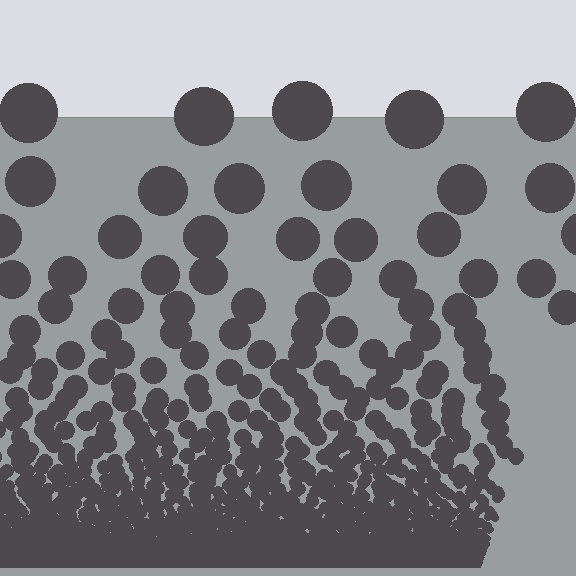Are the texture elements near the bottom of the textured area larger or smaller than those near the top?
Smaller. The gradient is inverted — elements near the bottom are smaller and denser.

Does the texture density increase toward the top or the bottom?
Density increases toward the bottom.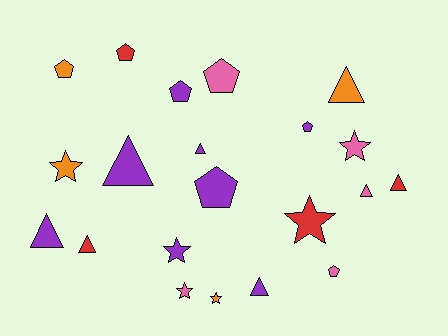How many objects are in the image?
There are 21 objects.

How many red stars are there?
There is 1 red star.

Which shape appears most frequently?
Triangle, with 8 objects.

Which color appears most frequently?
Purple, with 8 objects.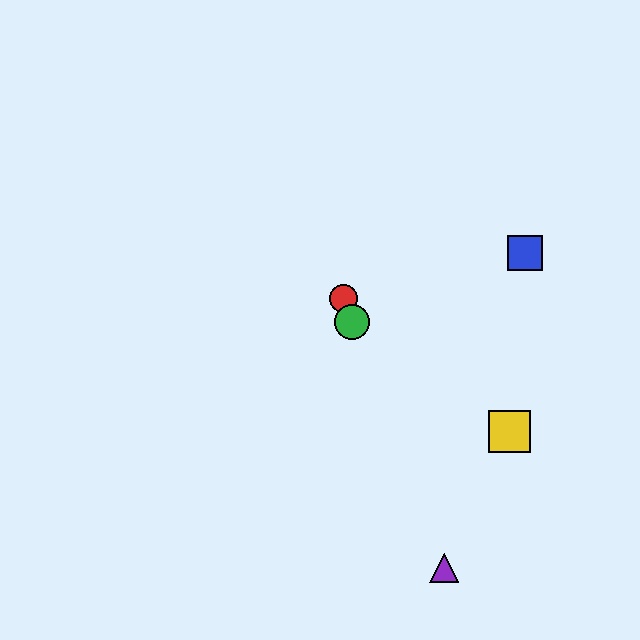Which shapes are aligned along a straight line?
The red circle, the green circle, the purple triangle are aligned along a straight line.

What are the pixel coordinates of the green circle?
The green circle is at (352, 322).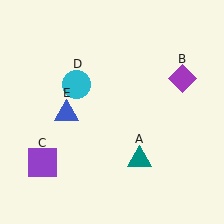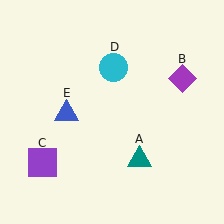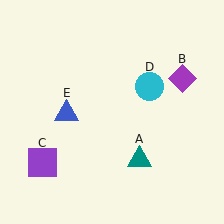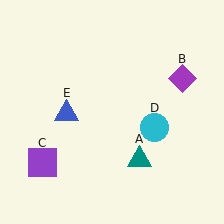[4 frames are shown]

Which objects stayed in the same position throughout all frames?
Teal triangle (object A) and purple diamond (object B) and purple square (object C) and blue triangle (object E) remained stationary.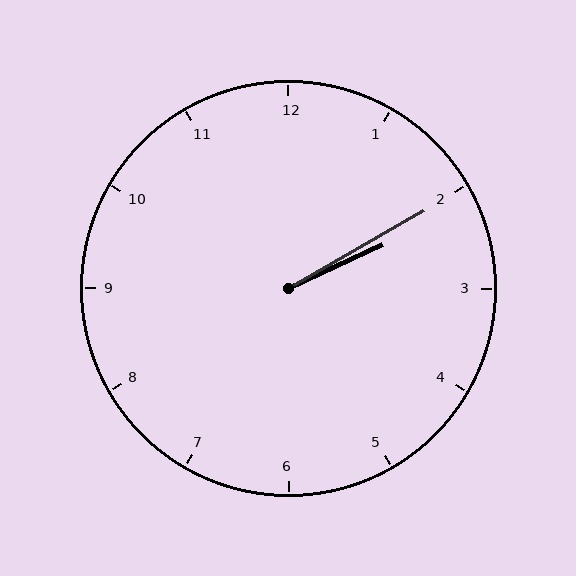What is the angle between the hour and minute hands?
Approximately 5 degrees.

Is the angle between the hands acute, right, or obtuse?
It is acute.